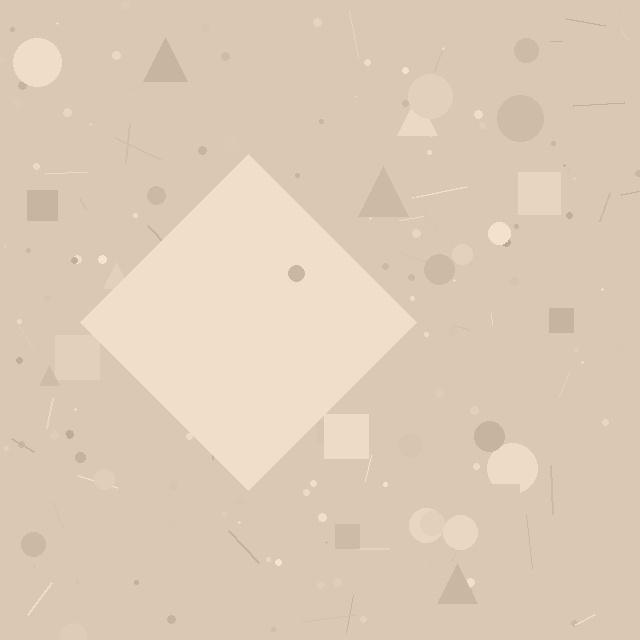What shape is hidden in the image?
A diamond is hidden in the image.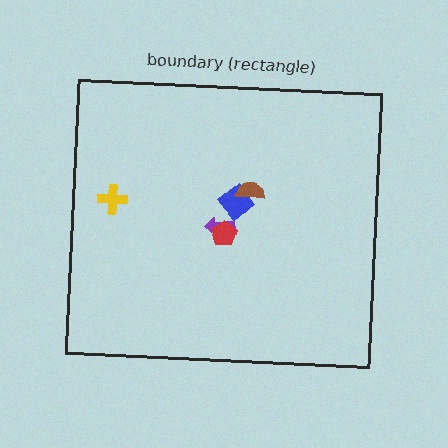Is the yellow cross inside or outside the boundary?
Inside.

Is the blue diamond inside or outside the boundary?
Inside.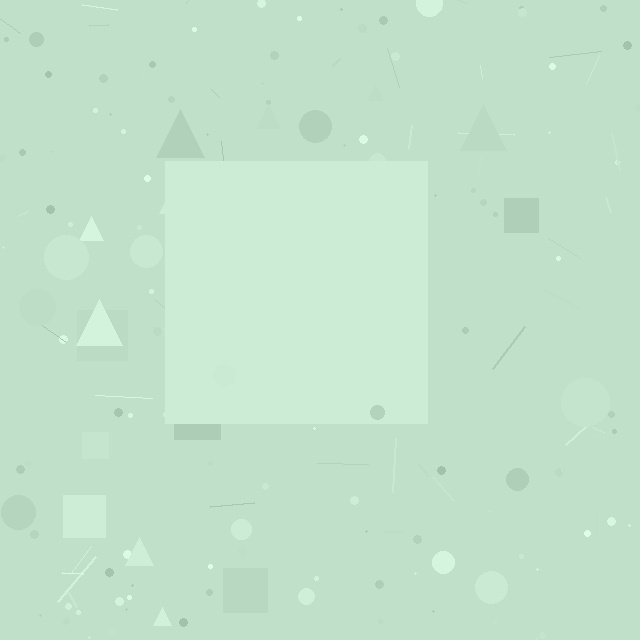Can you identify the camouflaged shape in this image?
The camouflaged shape is a square.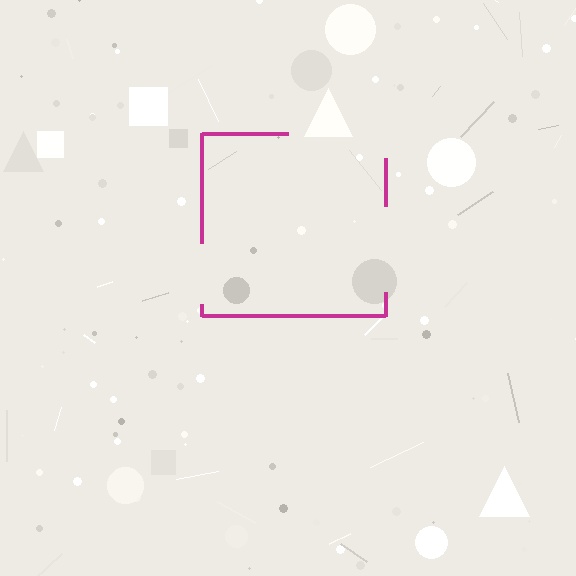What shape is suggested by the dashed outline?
The dashed outline suggests a square.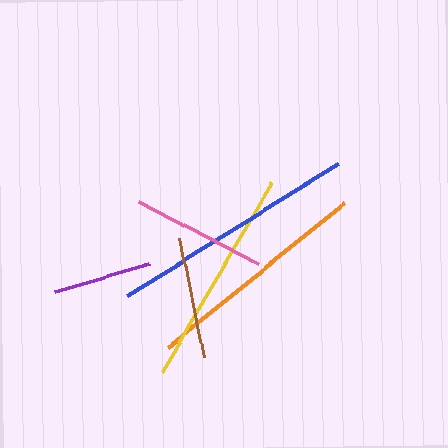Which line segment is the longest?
The blue line is the longest at approximately 249 pixels.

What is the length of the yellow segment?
The yellow segment is approximately 219 pixels long.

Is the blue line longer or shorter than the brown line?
The blue line is longer than the brown line.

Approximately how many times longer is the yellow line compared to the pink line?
The yellow line is approximately 1.6 times the length of the pink line.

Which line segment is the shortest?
The purple line is the shortest at approximately 98 pixels.